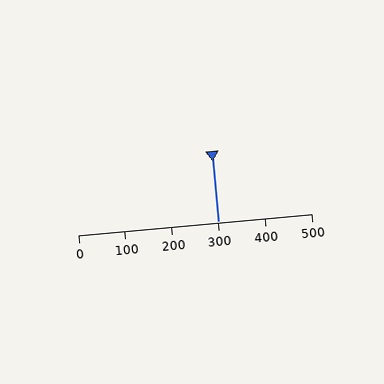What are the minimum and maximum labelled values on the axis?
The axis runs from 0 to 500.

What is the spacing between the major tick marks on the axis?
The major ticks are spaced 100 apart.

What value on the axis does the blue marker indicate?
The marker indicates approximately 300.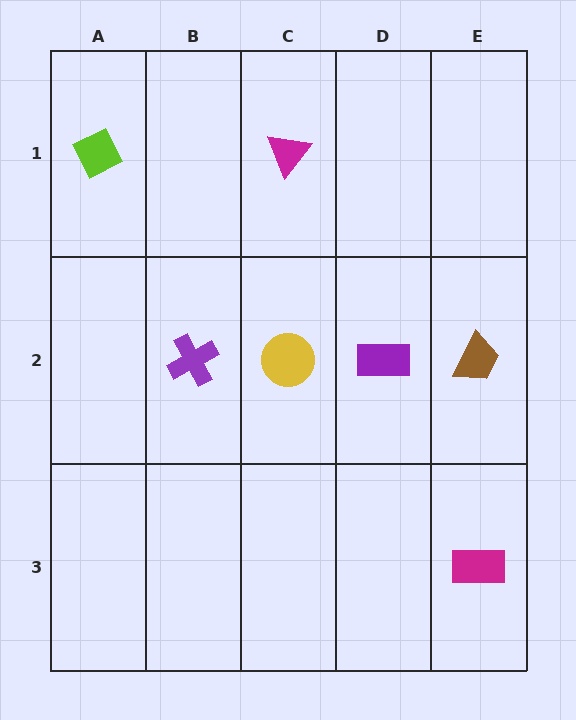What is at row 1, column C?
A magenta triangle.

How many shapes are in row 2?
4 shapes.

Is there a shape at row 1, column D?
No, that cell is empty.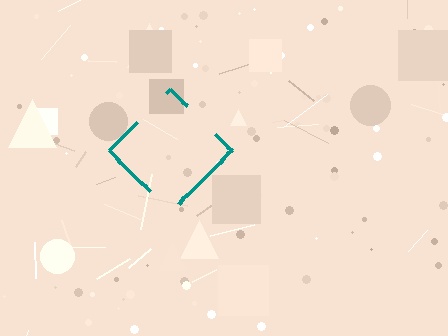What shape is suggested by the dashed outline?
The dashed outline suggests a diamond.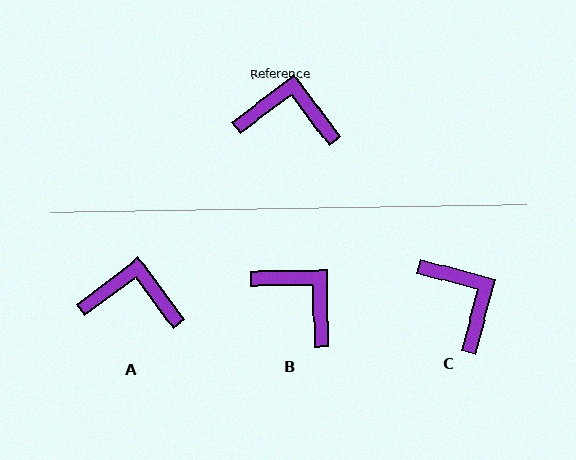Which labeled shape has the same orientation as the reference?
A.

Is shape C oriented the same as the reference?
No, it is off by about 52 degrees.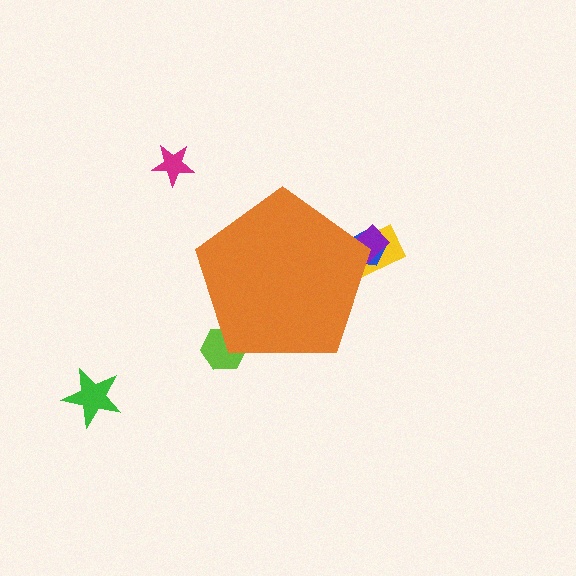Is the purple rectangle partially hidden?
Yes, the purple rectangle is partially hidden behind the orange pentagon.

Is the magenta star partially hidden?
No, the magenta star is fully visible.